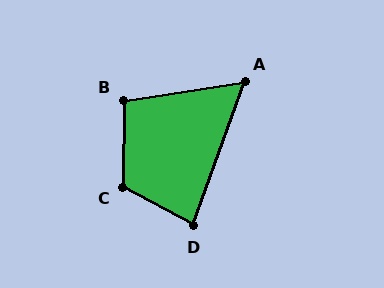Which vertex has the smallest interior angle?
A, at approximately 62 degrees.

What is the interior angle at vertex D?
Approximately 81 degrees (acute).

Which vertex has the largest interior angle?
C, at approximately 118 degrees.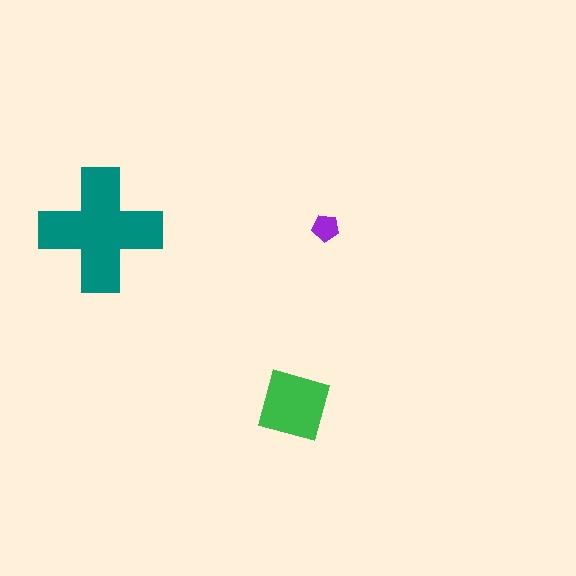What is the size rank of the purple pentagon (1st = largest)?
3rd.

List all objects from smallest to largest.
The purple pentagon, the green square, the teal cross.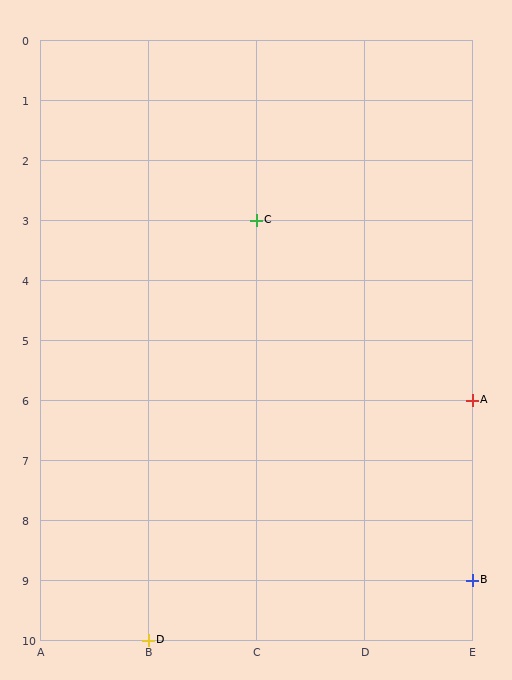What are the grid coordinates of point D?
Point D is at grid coordinates (B, 10).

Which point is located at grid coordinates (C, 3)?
Point C is at (C, 3).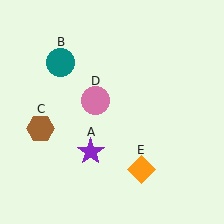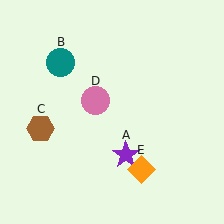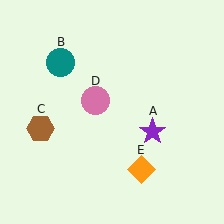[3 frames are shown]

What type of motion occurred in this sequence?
The purple star (object A) rotated counterclockwise around the center of the scene.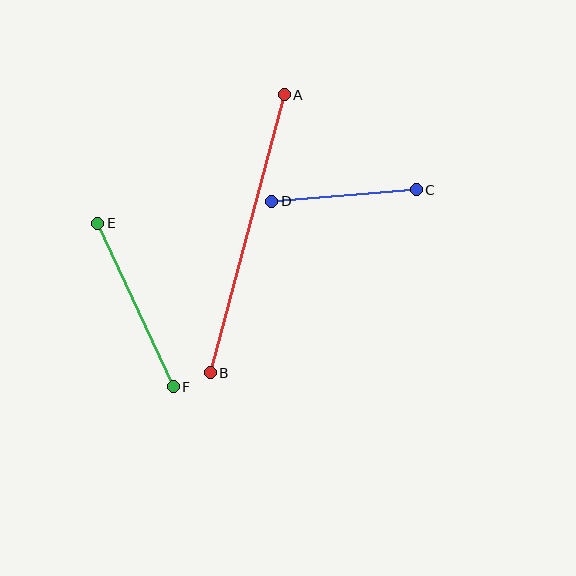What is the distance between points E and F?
The distance is approximately 180 pixels.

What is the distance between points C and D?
The distance is approximately 145 pixels.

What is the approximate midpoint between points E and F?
The midpoint is at approximately (136, 305) pixels.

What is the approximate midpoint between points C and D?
The midpoint is at approximately (344, 195) pixels.